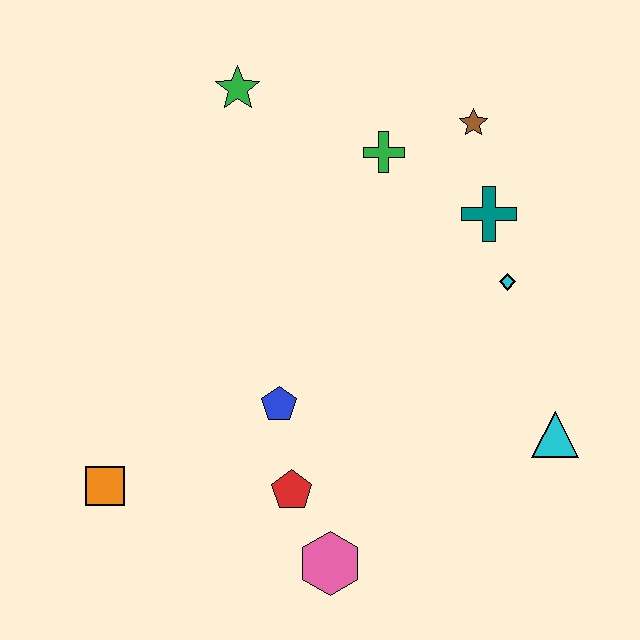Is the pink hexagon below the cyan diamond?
Yes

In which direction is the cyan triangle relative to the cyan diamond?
The cyan triangle is below the cyan diamond.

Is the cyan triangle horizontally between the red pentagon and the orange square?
No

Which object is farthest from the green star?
The pink hexagon is farthest from the green star.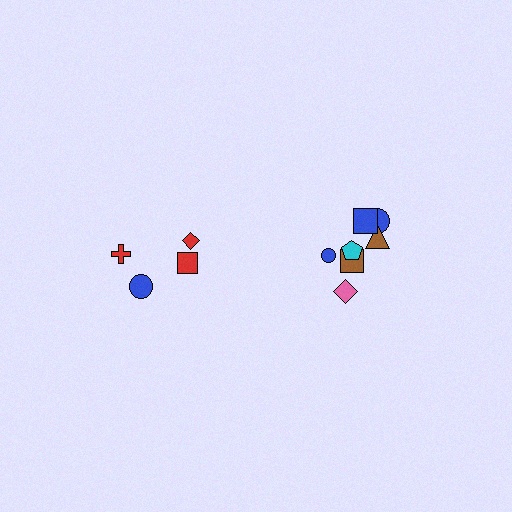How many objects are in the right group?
There are 7 objects.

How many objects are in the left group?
There are 4 objects.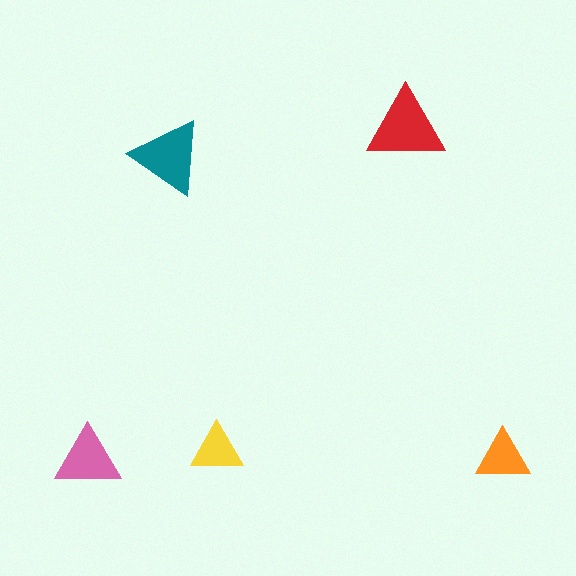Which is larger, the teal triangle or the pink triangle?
The teal one.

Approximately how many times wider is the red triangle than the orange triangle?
About 1.5 times wider.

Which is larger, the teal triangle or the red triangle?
The red one.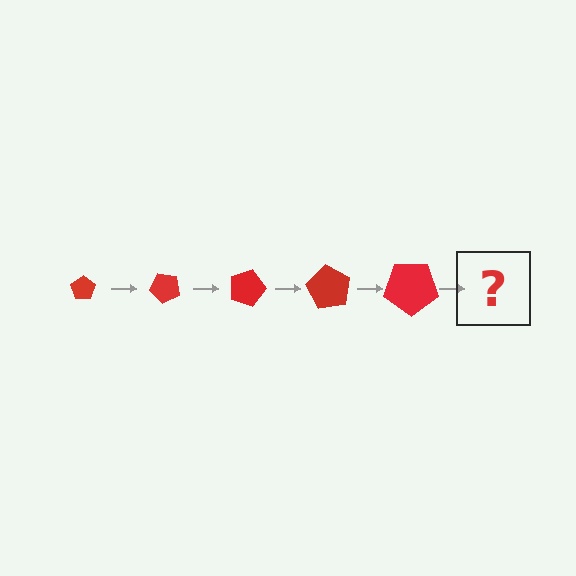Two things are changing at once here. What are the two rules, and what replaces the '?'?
The two rules are that the pentagon grows larger each step and it rotates 45 degrees each step. The '?' should be a pentagon, larger than the previous one and rotated 225 degrees from the start.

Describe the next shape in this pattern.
It should be a pentagon, larger than the previous one and rotated 225 degrees from the start.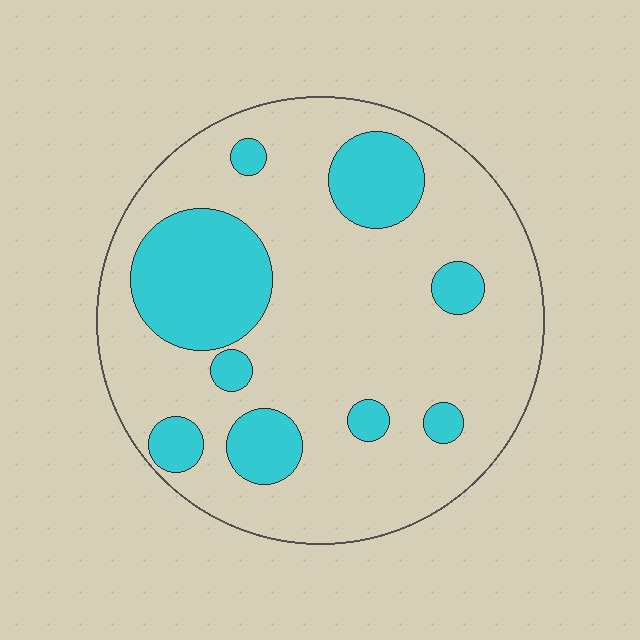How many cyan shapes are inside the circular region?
9.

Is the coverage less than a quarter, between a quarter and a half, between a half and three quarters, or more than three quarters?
Less than a quarter.